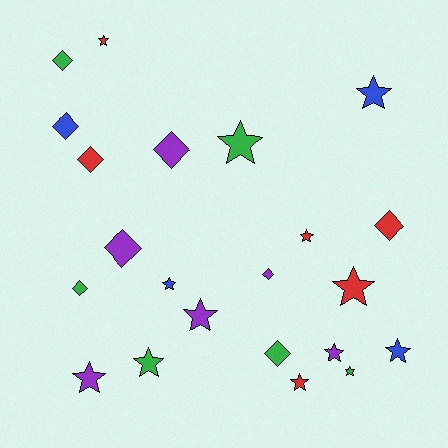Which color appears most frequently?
Green, with 6 objects.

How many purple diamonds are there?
There are 3 purple diamonds.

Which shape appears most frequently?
Star, with 13 objects.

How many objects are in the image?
There are 22 objects.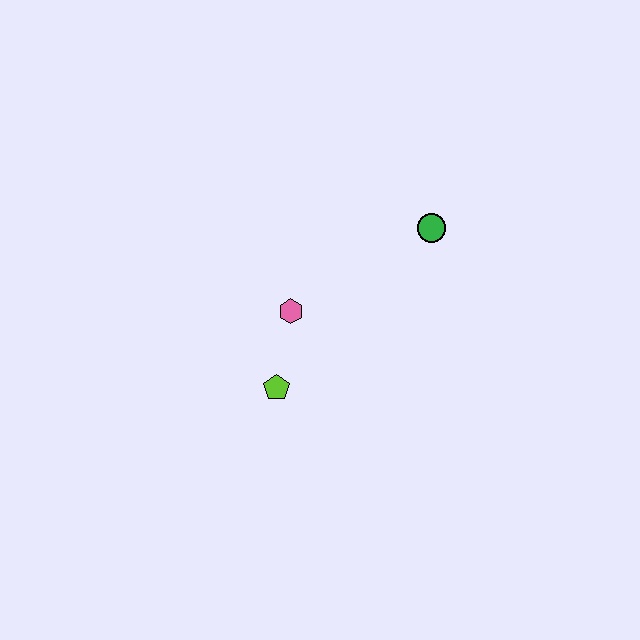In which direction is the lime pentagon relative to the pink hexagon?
The lime pentagon is below the pink hexagon.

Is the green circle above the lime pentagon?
Yes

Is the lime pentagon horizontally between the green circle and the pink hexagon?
No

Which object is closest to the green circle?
The pink hexagon is closest to the green circle.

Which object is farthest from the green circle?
The lime pentagon is farthest from the green circle.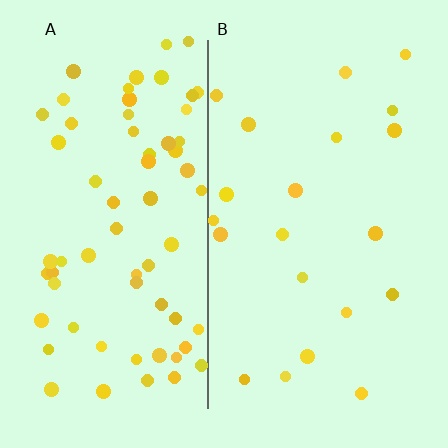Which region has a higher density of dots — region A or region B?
A (the left).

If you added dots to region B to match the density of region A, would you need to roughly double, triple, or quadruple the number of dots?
Approximately triple.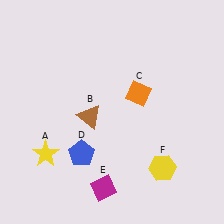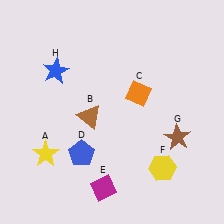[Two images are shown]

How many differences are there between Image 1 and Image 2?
There are 2 differences between the two images.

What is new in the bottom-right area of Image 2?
A brown star (G) was added in the bottom-right area of Image 2.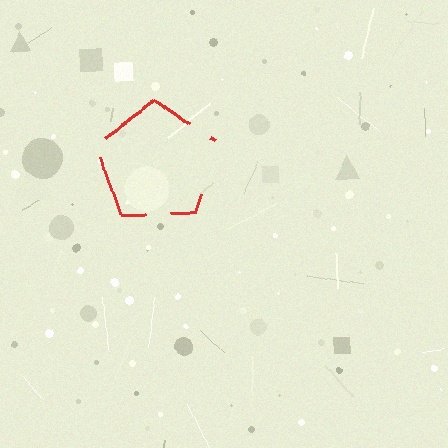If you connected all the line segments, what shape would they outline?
They would outline a pentagon.